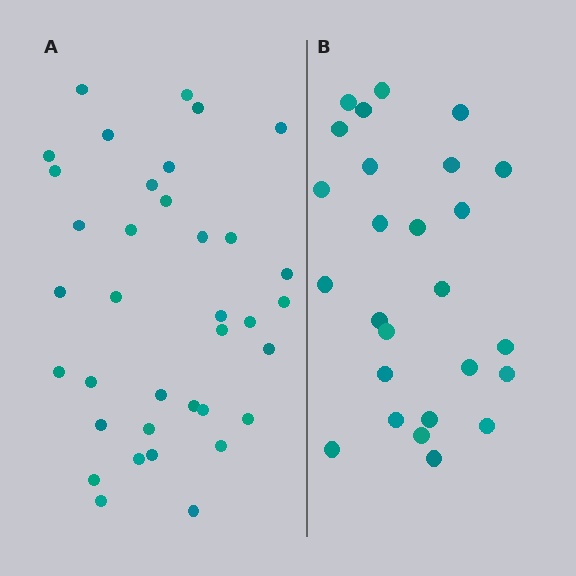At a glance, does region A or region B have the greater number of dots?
Region A (the left region) has more dots.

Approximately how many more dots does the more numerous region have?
Region A has roughly 10 or so more dots than region B.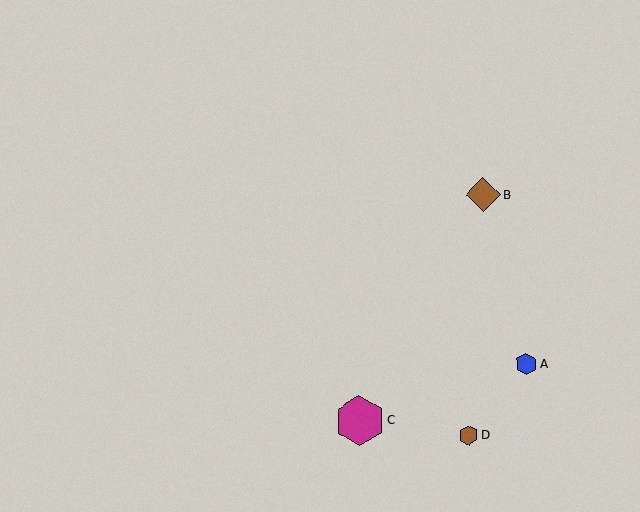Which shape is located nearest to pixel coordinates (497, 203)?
The brown diamond (labeled B) at (483, 195) is nearest to that location.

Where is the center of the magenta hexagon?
The center of the magenta hexagon is at (360, 421).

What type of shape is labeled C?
Shape C is a magenta hexagon.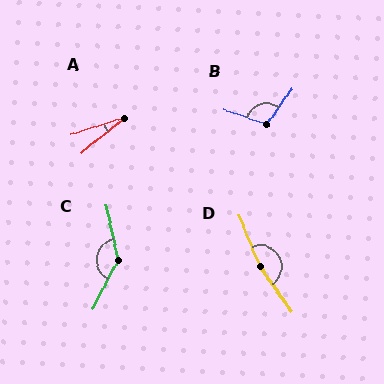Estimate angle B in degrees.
Approximately 108 degrees.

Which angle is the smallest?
A, at approximately 21 degrees.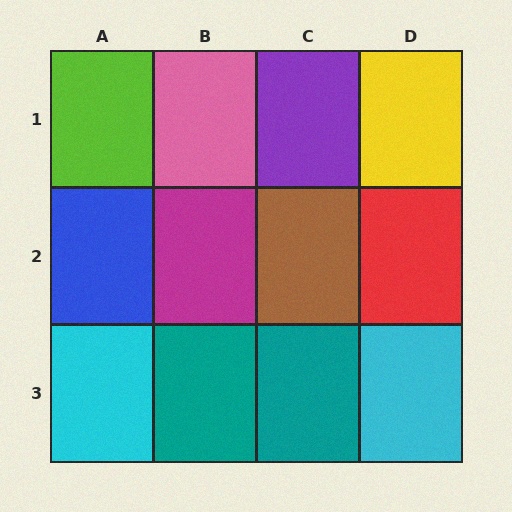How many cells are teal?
2 cells are teal.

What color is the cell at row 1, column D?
Yellow.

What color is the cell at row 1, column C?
Purple.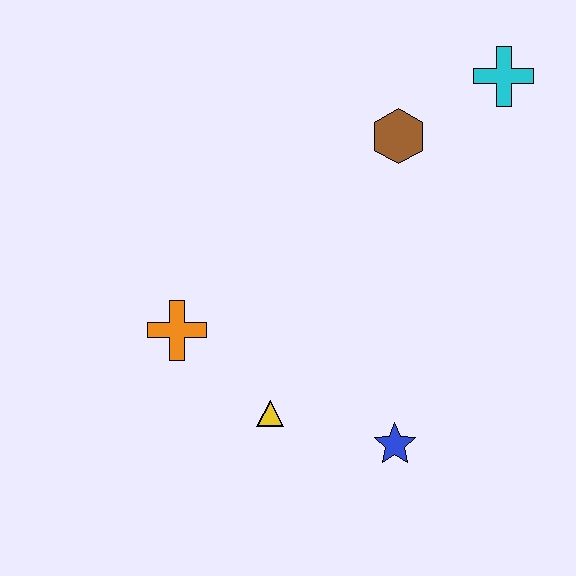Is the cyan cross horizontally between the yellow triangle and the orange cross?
No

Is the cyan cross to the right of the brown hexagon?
Yes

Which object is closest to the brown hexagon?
The cyan cross is closest to the brown hexagon.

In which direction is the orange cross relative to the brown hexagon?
The orange cross is to the left of the brown hexagon.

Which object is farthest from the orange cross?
The cyan cross is farthest from the orange cross.